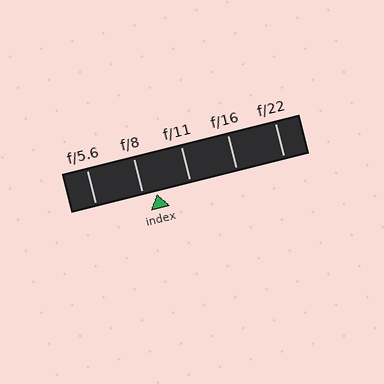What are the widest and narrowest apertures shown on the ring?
The widest aperture shown is f/5.6 and the narrowest is f/22.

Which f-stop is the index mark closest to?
The index mark is closest to f/8.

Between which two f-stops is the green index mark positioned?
The index mark is between f/8 and f/11.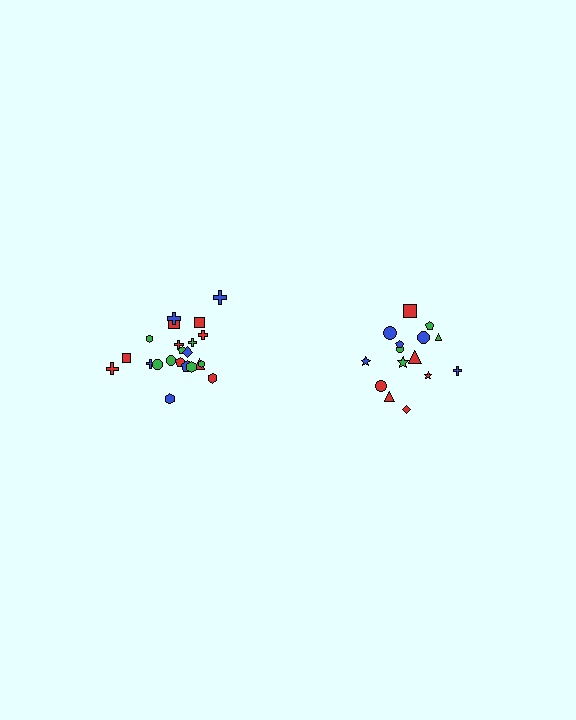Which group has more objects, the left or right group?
The left group.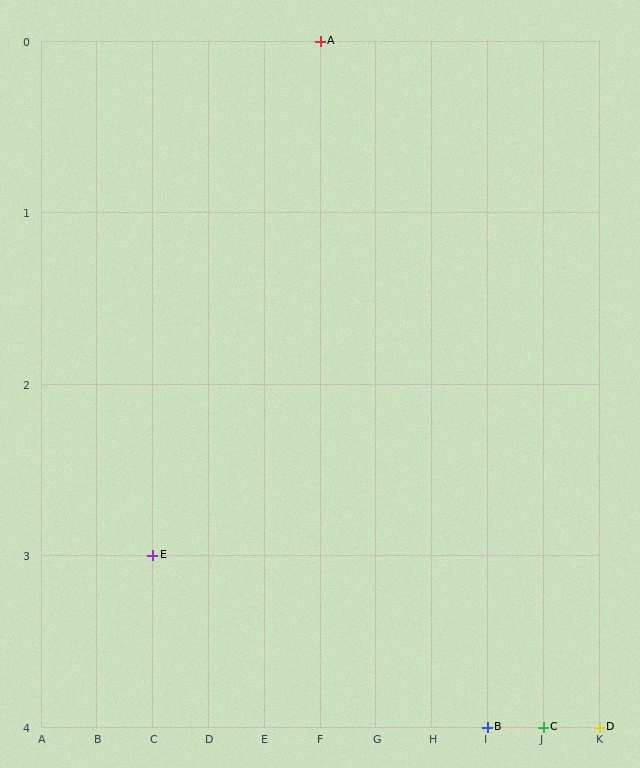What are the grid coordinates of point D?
Point D is at grid coordinates (K, 4).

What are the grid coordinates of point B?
Point B is at grid coordinates (I, 4).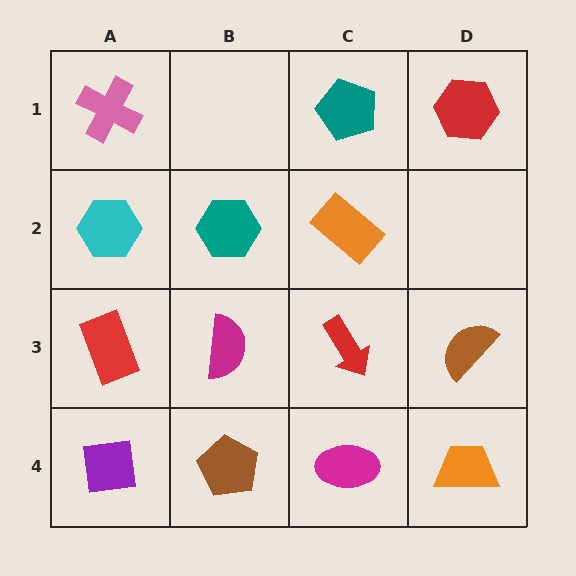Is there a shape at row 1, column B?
No, that cell is empty.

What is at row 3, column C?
A red arrow.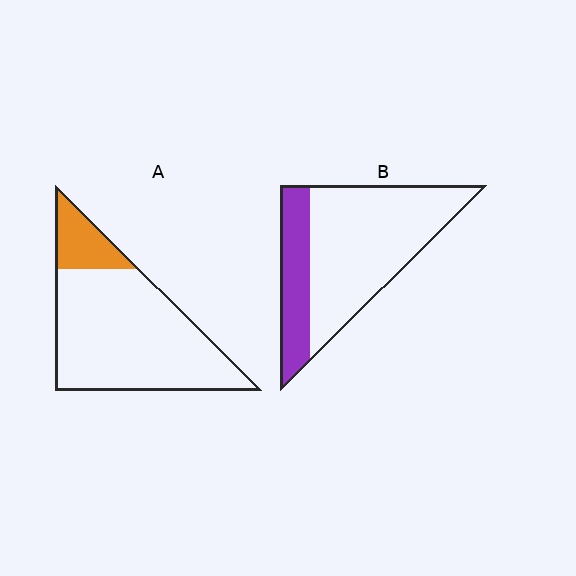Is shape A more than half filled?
No.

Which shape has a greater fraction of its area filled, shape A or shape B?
Shape B.